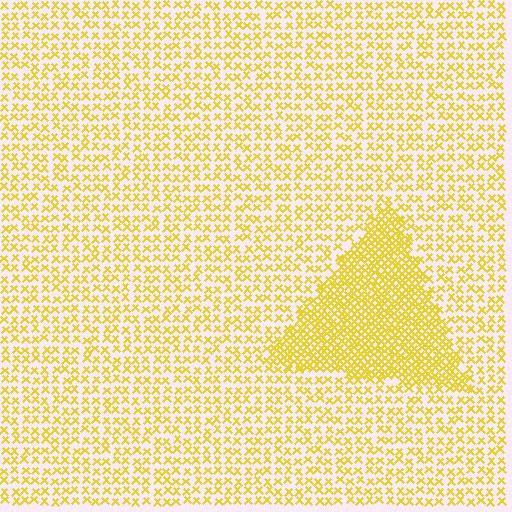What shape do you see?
I see a triangle.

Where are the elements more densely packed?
The elements are more densely packed inside the triangle boundary.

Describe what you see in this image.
The image contains small yellow elements arranged at two different densities. A triangle-shaped region is visible where the elements are more densely packed than the surrounding area.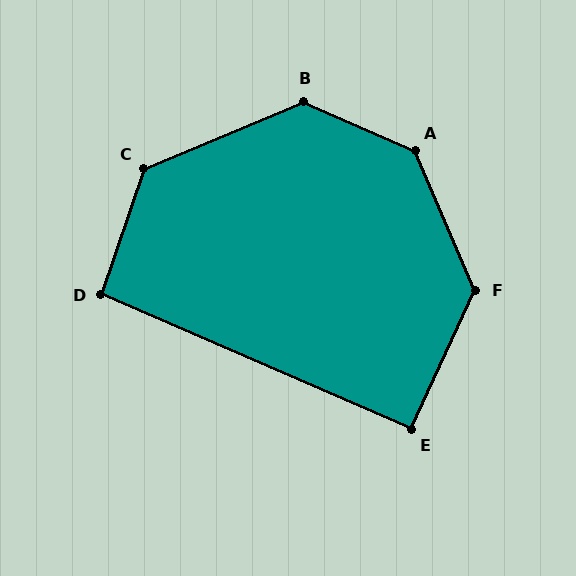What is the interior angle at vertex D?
Approximately 95 degrees (approximately right).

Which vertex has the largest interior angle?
A, at approximately 137 degrees.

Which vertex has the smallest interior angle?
E, at approximately 91 degrees.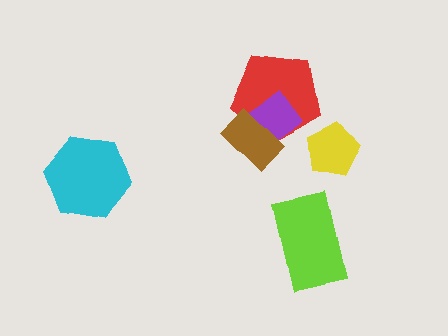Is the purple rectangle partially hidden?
Yes, it is partially covered by another shape.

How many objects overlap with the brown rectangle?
2 objects overlap with the brown rectangle.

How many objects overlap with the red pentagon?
2 objects overlap with the red pentagon.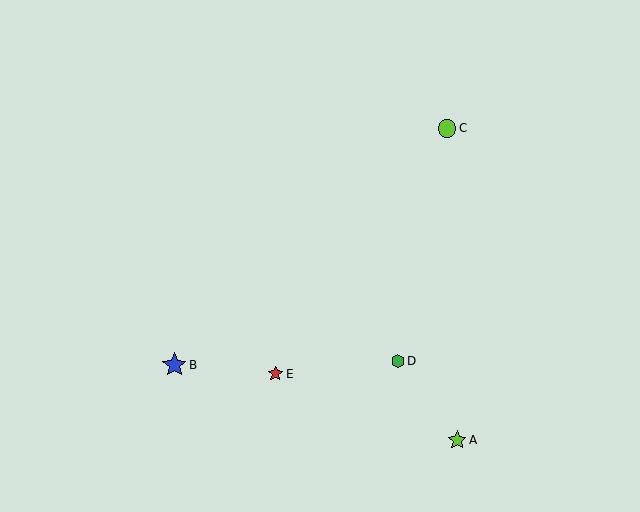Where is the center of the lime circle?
The center of the lime circle is at (447, 128).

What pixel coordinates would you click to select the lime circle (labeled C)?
Click at (447, 128) to select the lime circle C.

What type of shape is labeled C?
Shape C is a lime circle.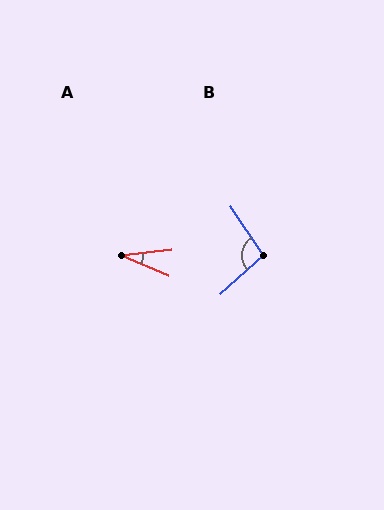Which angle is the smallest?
A, at approximately 29 degrees.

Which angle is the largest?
B, at approximately 99 degrees.